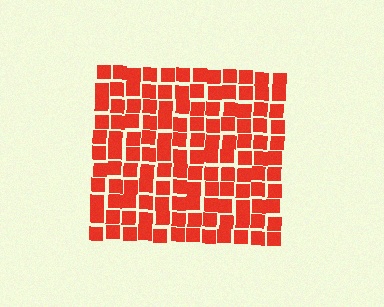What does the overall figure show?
The overall figure shows a square.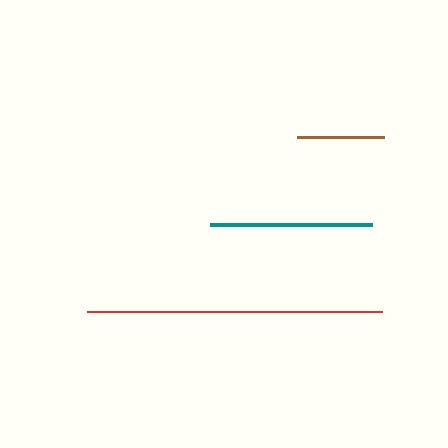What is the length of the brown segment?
The brown segment is approximately 87 pixels long.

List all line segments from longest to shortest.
From longest to shortest: red, teal, brown.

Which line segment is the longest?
The red line is the longest at approximately 295 pixels.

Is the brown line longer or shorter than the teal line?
The teal line is longer than the brown line.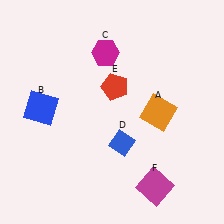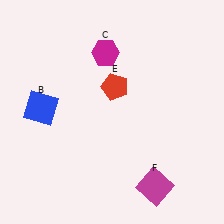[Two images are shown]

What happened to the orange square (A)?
The orange square (A) was removed in Image 2. It was in the bottom-right area of Image 1.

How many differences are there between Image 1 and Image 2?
There are 2 differences between the two images.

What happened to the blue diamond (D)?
The blue diamond (D) was removed in Image 2. It was in the bottom-right area of Image 1.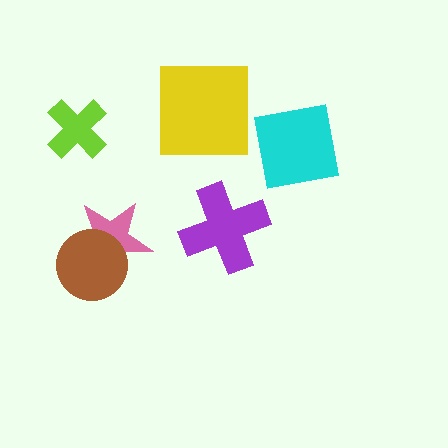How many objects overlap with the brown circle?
1 object overlaps with the brown circle.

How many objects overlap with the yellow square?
0 objects overlap with the yellow square.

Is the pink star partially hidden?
Yes, it is partially covered by another shape.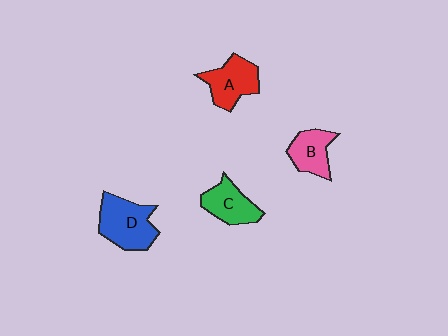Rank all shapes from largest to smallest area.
From largest to smallest: D (blue), A (red), C (green), B (pink).